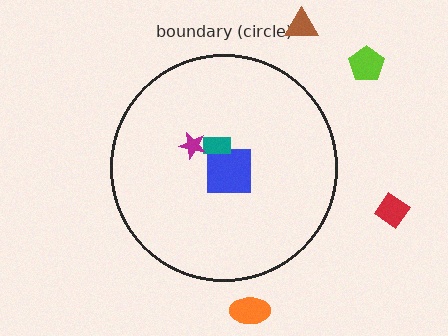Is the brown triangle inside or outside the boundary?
Outside.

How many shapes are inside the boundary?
3 inside, 4 outside.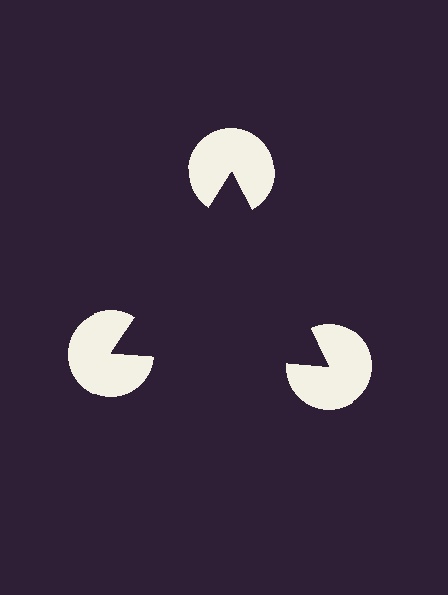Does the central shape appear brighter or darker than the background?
It typically appears slightly darker than the background, even though no actual brightness change is drawn.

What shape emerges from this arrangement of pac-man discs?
An illusory triangle — its edges are inferred from the aligned wedge cuts in the pac-man discs, not physically drawn.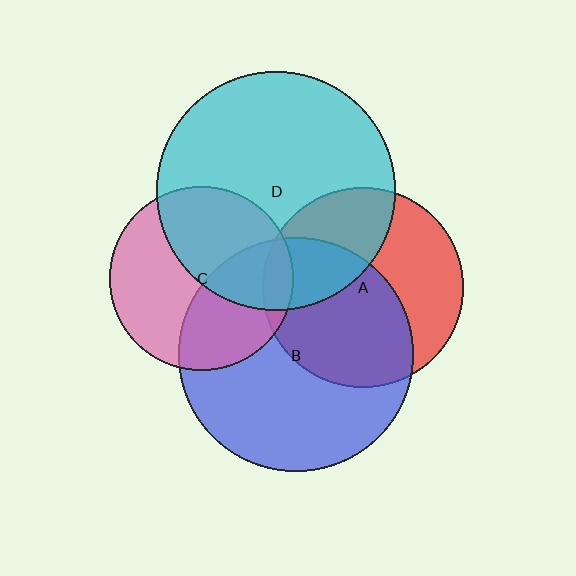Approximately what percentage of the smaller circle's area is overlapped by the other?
Approximately 10%.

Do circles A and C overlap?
Yes.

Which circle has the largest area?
Circle D (cyan).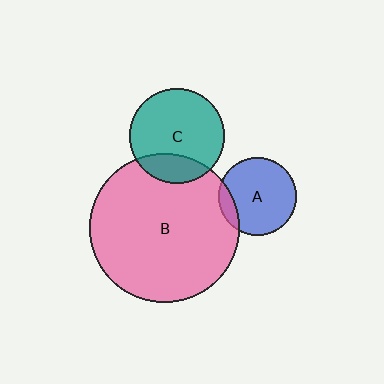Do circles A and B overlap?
Yes.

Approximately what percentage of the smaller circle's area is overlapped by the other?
Approximately 10%.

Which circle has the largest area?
Circle B (pink).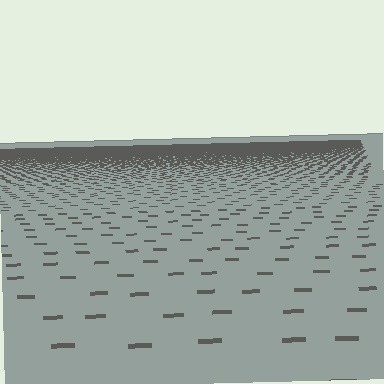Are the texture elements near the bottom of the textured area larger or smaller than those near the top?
Larger. Near the bottom, elements are closer to the viewer and appear at a bigger on-screen size.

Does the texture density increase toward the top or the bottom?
Density increases toward the top.